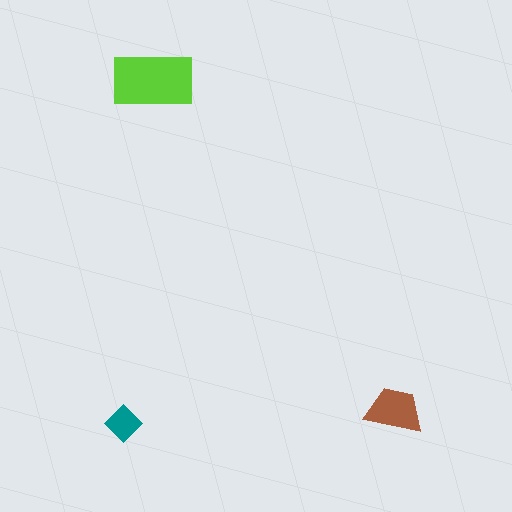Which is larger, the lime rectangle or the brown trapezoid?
The lime rectangle.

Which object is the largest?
The lime rectangle.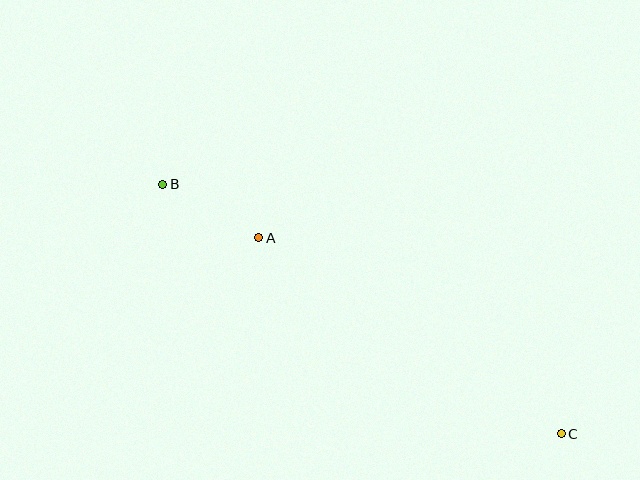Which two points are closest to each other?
Points A and B are closest to each other.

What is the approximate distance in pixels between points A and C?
The distance between A and C is approximately 361 pixels.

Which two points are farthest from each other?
Points B and C are farthest from each other.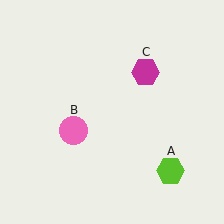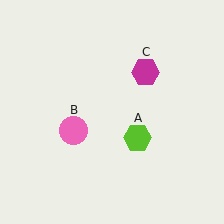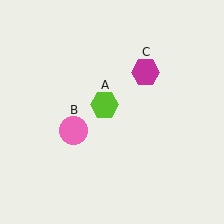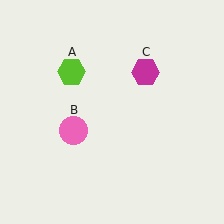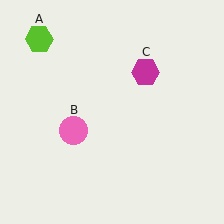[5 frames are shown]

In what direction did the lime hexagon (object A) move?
The lime hexagon (object A) moved up and to the left.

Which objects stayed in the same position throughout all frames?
Pink circle (object B) and magenta hexagon (object C) remained stationary.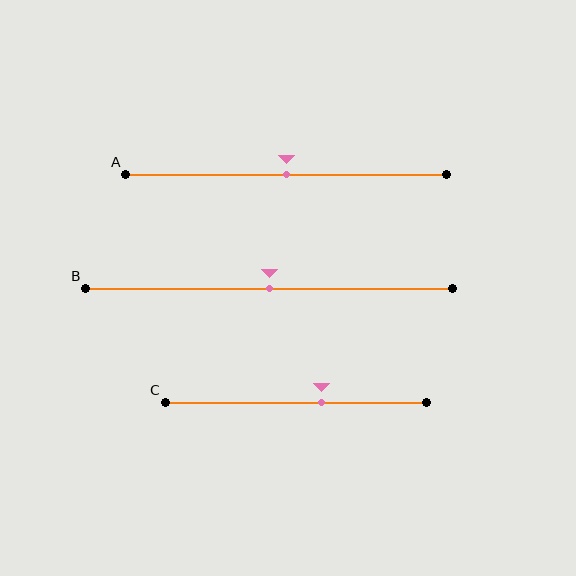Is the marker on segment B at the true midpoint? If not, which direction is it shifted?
Yes, the marker on segment B is at the true midpoint.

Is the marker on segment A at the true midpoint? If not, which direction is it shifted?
Yes, the marker on segment A is at the true midpoint.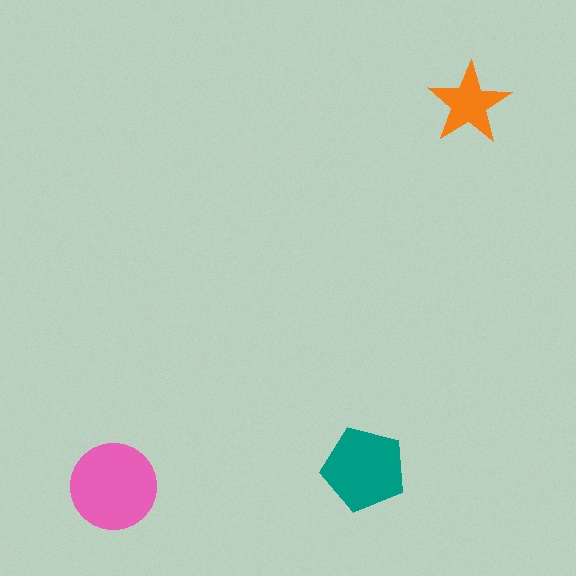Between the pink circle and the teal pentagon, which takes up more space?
The pink circle.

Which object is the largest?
The pink circle.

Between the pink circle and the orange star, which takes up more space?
The pink circle.